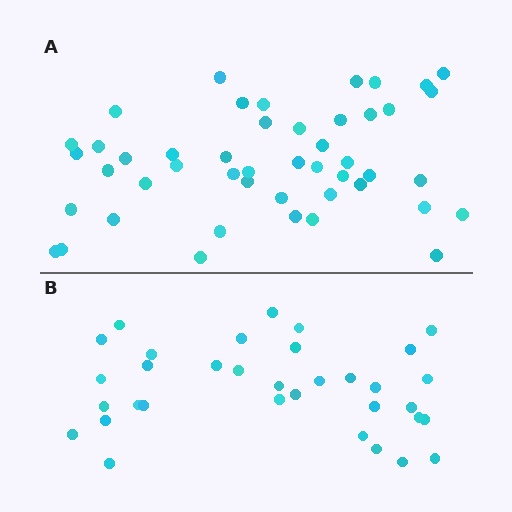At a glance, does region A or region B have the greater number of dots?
Region A (the top region) has more dots.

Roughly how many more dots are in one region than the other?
Region A has approximately 15 more dots than region B.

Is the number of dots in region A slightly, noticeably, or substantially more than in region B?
Region A has noticeably more, but not dramatically so. The ratio is roughly 1.4 to 1.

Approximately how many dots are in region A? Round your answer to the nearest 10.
About 50 dots. (The exact count is 47, which rounds to 50.)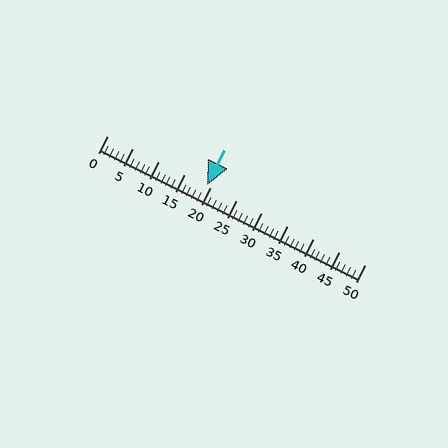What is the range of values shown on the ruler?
The ruler shows values from 0 to 50.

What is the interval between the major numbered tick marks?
The major tick marks are spaced 5 units apart.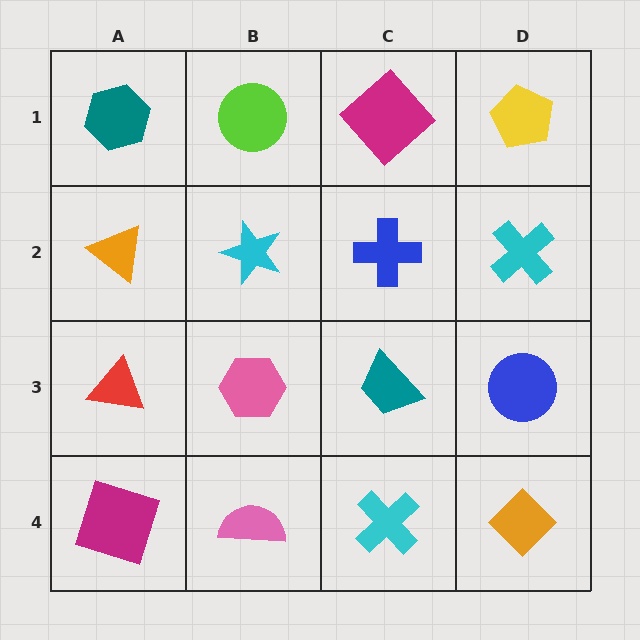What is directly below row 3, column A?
A magenta square.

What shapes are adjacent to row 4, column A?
A red triangle (row 3, column A), a pink semicircle (row 4, column B).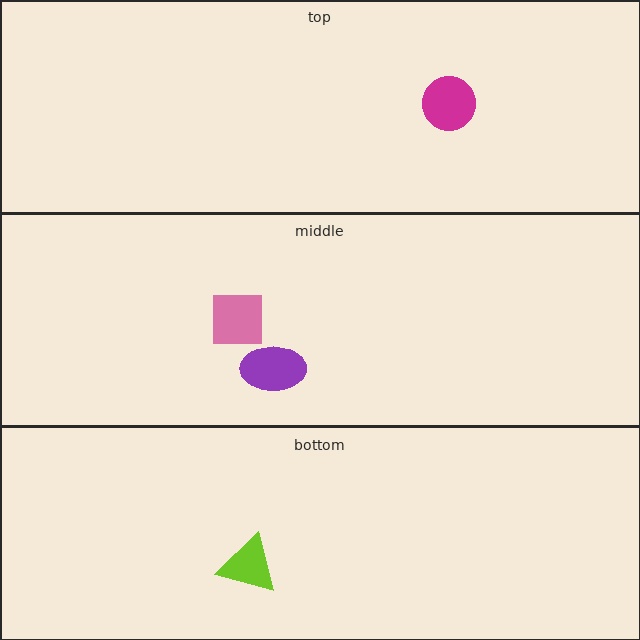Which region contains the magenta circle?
The top region.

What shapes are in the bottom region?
The lime triangle.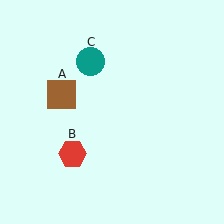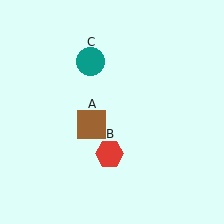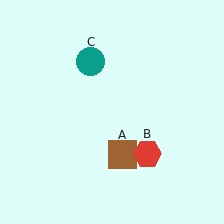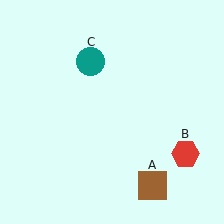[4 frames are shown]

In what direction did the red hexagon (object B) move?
The red hexagon (object B) moved right.